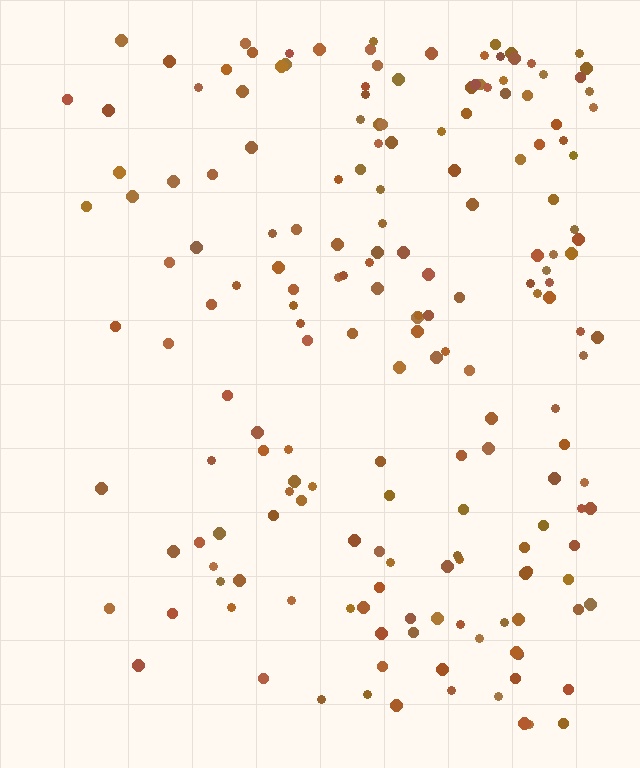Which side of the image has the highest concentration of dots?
The right.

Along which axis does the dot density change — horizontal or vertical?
Horizontal.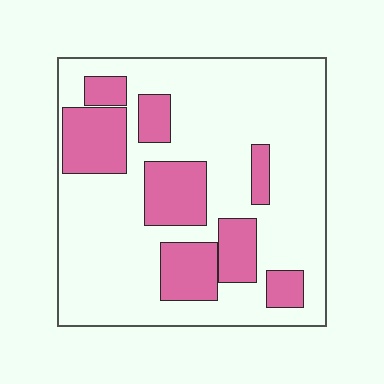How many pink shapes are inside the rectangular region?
8.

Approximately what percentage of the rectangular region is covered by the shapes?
Approximately 25%.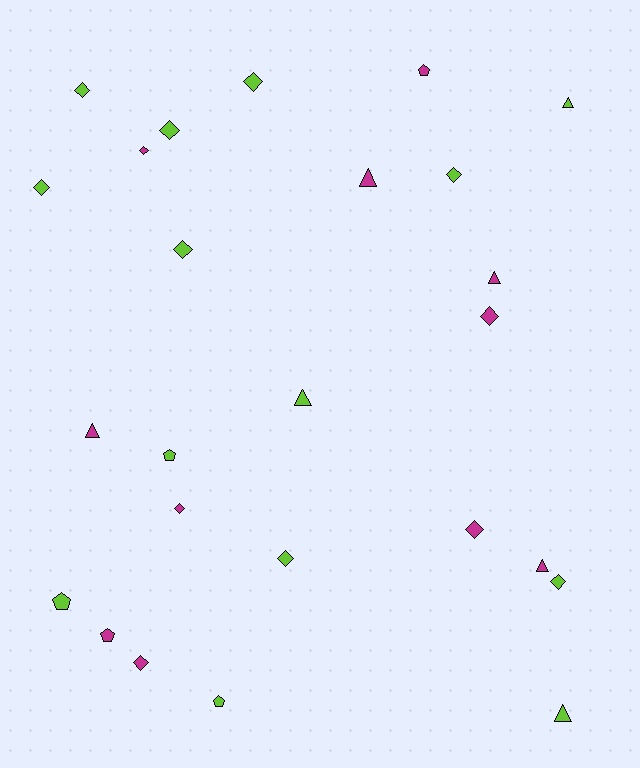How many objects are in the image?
There are 25 objects.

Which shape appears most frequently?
Diamond, with 13 objects.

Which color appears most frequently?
Lime, with 14 objects.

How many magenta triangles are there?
There are 4 magenta triangles.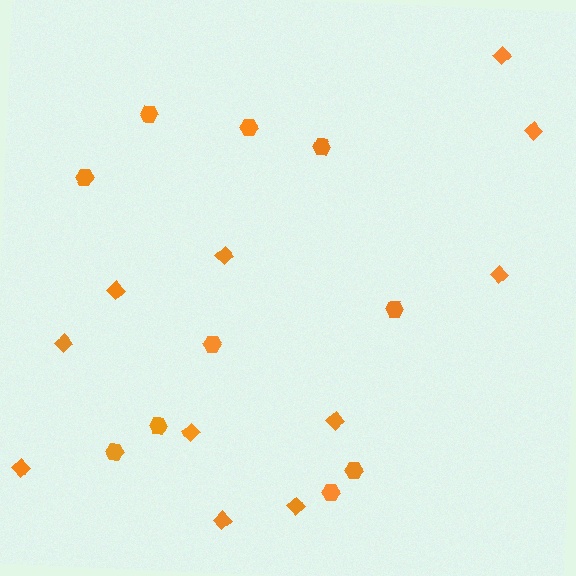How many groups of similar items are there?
There are 2 groups: one group of hexagons (10) and one group of diamonds (11).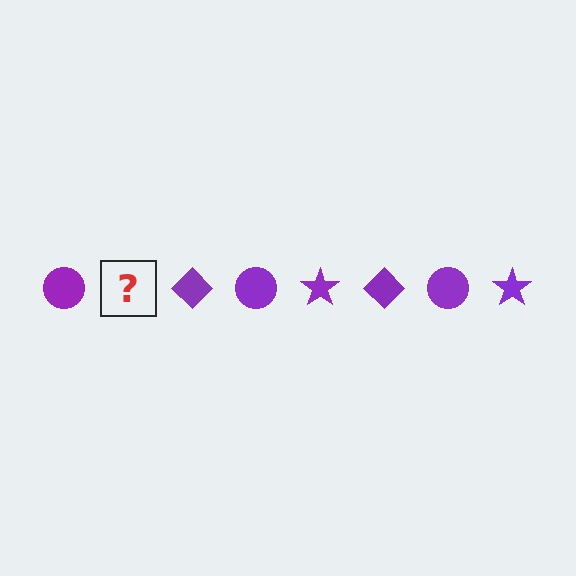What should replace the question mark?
The question mark should be replaced with a purple star.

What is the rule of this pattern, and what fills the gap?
The rule is that the pattern cycles through circle, star, diamond shapes in purple. The gap should be filled with a purple star.